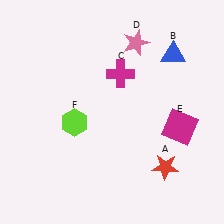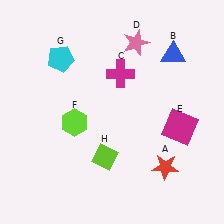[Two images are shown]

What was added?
A cyan pentagon (G), a lime diamond (H) were added in Image 2.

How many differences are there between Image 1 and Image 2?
There are 2 differences between the two images.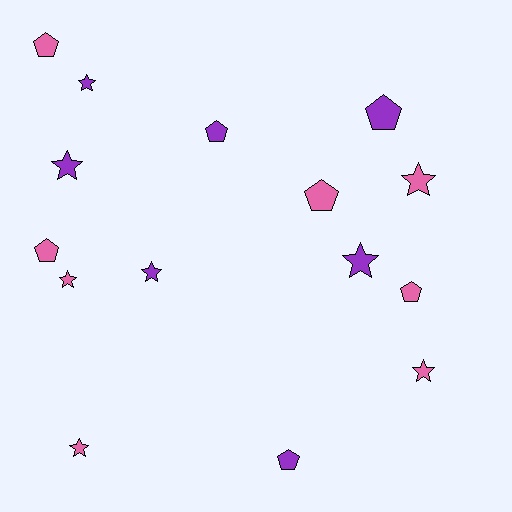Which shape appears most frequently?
Star, with 8 objects.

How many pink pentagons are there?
There are 4 pink pentagons.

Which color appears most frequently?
Pink, with 8 objects.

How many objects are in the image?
There are 15 objects.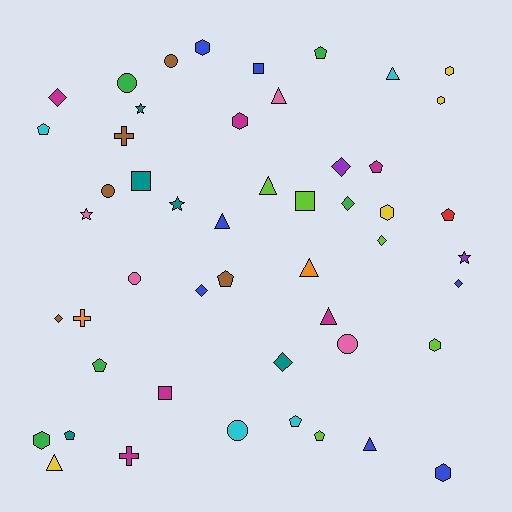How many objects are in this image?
There are 50 objects.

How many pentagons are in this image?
There are 9 pentagons.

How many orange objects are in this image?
There are 2 orange objects.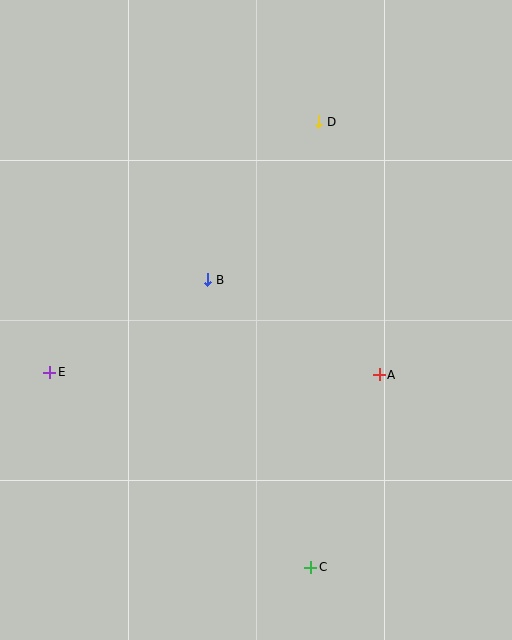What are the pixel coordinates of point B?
Point B is at (208, 280).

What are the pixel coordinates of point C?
Point C is at (311, 567).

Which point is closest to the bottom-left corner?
Point E is closest to the bottom-left corner.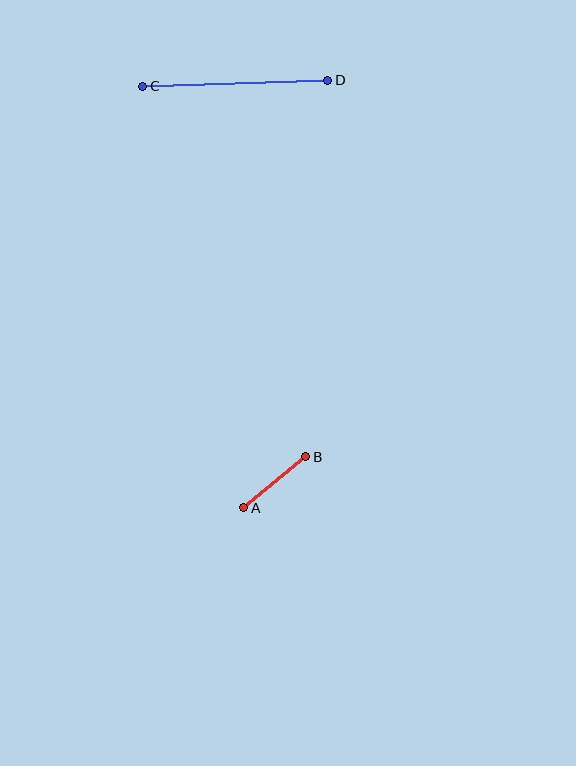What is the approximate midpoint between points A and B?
The midpoint is at approximately (275, 482) pixels.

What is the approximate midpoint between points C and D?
The midpoint is at approximately (235, 83) pixels.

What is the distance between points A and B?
The distance is approximately 81 pixels.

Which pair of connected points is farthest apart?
Points C and D are farthest apart.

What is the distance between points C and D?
The distance is approximately 185 pixels.